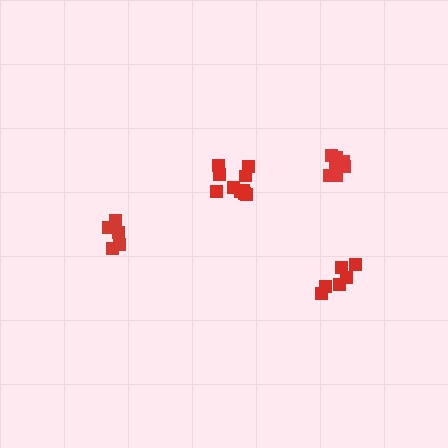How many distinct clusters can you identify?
There are 4 distinct clusters.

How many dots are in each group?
Group 1: 8 dots, Group 2: 5 dots, Group 3: 10 dots, Group 4: 6 dots (29 total).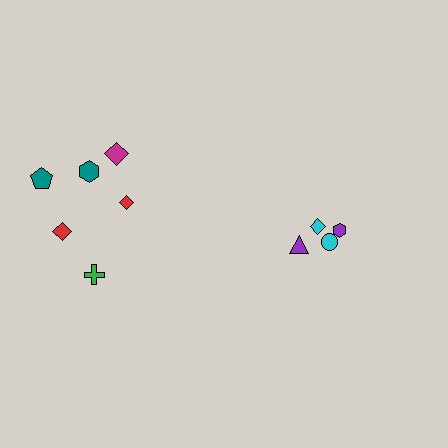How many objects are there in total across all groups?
There are 10 objects.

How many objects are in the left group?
There are 6 objects.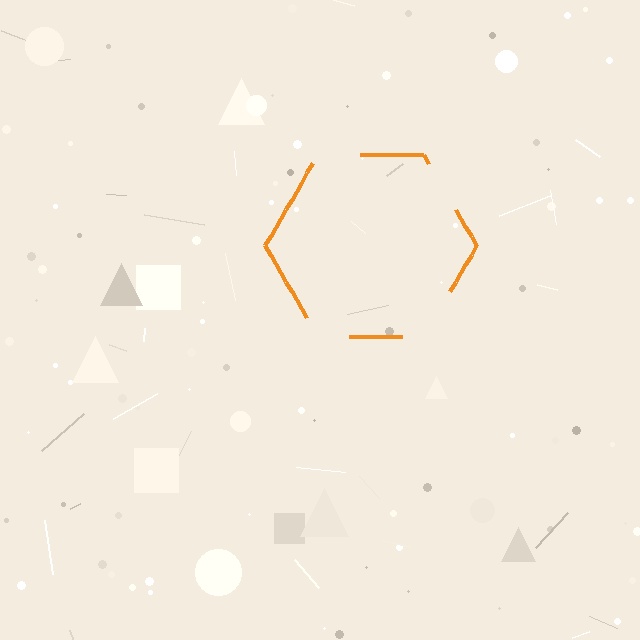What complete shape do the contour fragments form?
The contour fragments form a hexagon.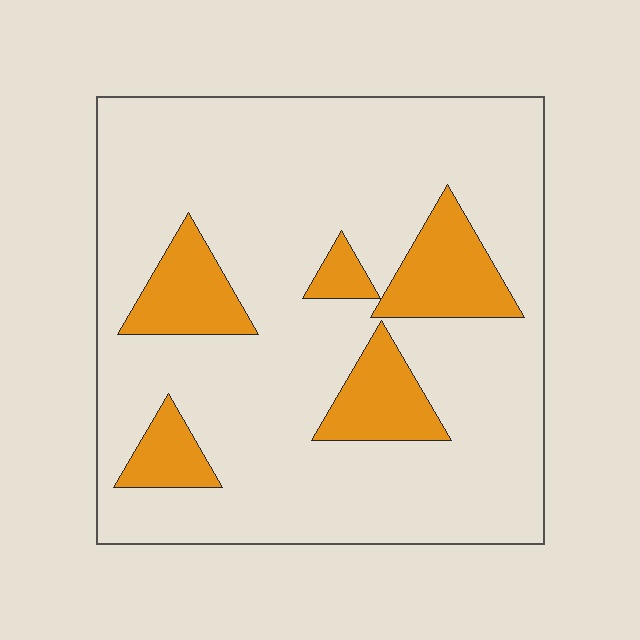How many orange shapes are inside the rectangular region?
5.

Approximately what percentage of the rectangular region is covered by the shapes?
Approximately 20%.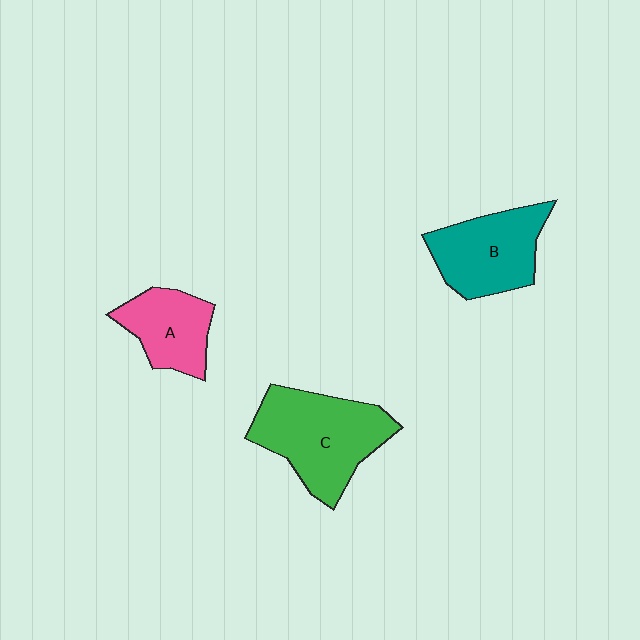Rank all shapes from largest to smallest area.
From largest to smallest: C (green), B (teal), A (pink).